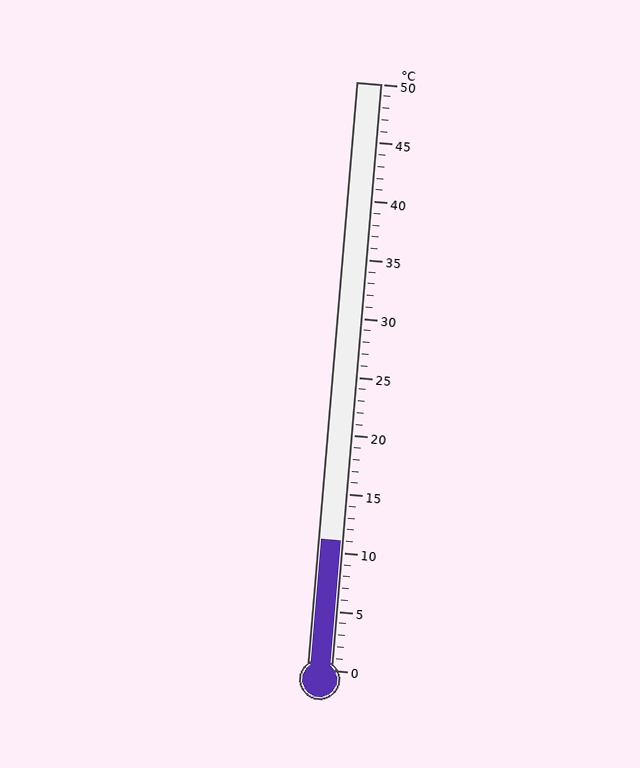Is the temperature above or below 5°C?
The temperature is above 5°C.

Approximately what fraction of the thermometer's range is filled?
The thermometer is filled to approximately 20% of its range.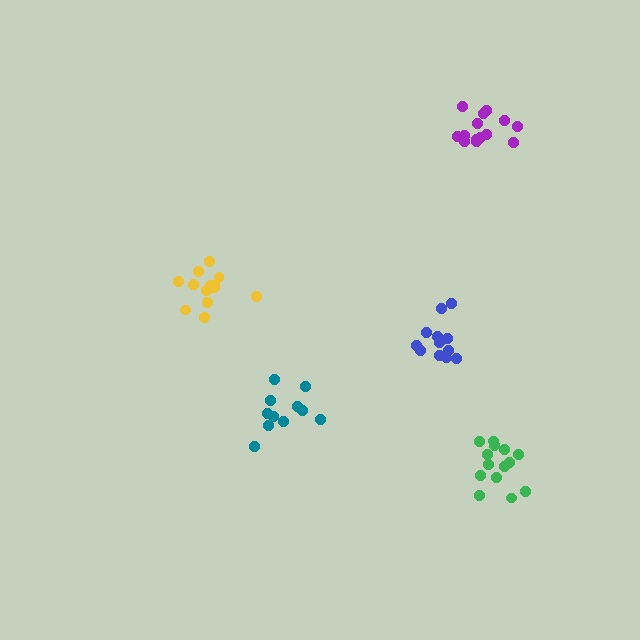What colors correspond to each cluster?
The clusters are colored: teal, green, yellow, purple, blue.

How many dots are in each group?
Group 1: 12 dots, Group 2: 14 dots, Group 3: 13 dots, Group 4: 15 dots, Group 5: 13 dots (67 total).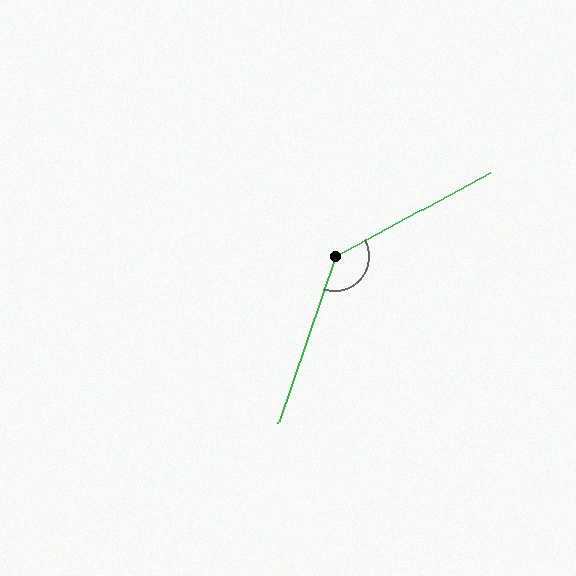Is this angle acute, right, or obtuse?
It is obtuse.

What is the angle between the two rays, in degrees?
Approximately 138 degrees.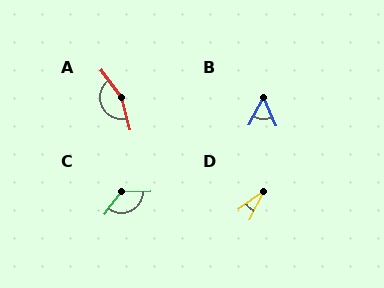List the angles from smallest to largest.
D (27°), B (50°), C (128°), A (158°).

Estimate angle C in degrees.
Approximately 128 degrees.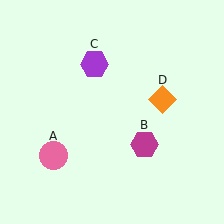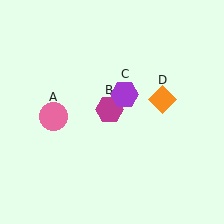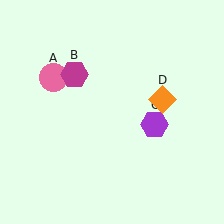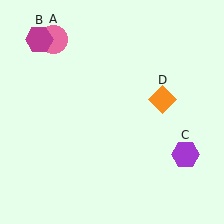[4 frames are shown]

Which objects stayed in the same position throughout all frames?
Orange diamond (object D) remained stationary.